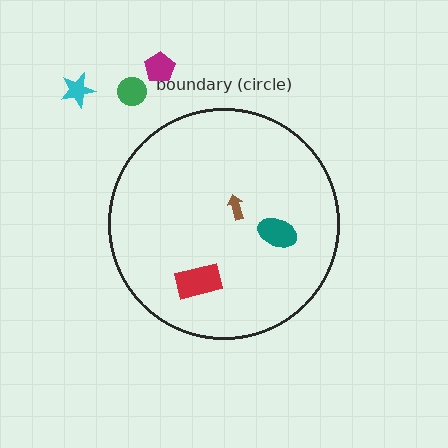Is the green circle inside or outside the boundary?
Outside.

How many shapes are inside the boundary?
3 inside, 3 outside.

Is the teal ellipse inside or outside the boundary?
Inside.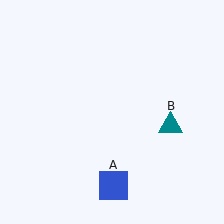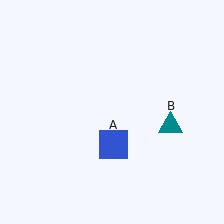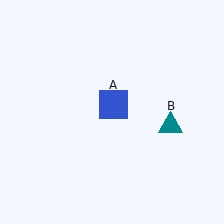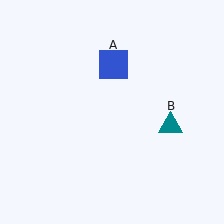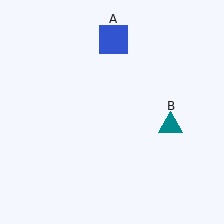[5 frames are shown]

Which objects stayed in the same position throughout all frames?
Teal triangle (object B) remained stationary.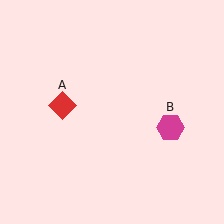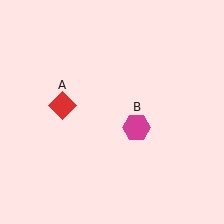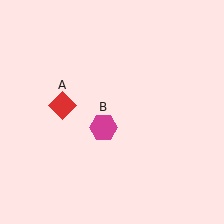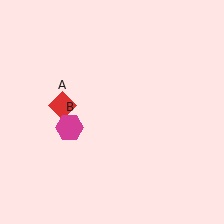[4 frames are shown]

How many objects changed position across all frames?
1 object changed position: magenta hexagon (object B).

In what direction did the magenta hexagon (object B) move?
The magenta hexagon (object B) moved left.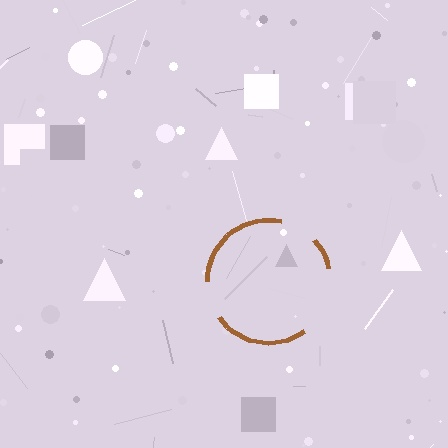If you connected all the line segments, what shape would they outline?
They would outline a circle.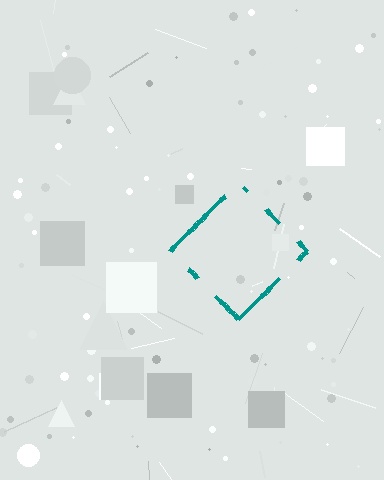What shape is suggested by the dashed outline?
The dashed outline suggests a diamond.